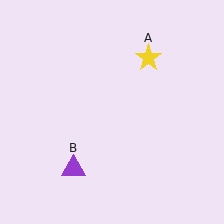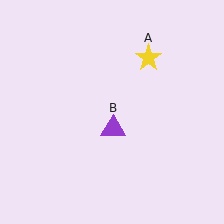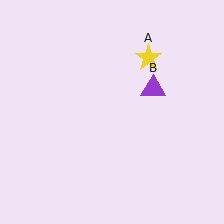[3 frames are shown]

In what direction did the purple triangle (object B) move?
The purple triangle (object B) moved up and to the right.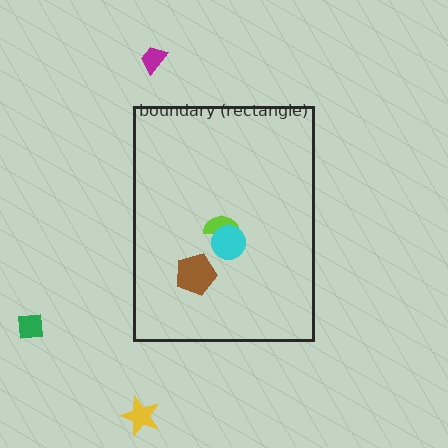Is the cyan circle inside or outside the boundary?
Inside.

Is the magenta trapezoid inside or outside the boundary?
Outside.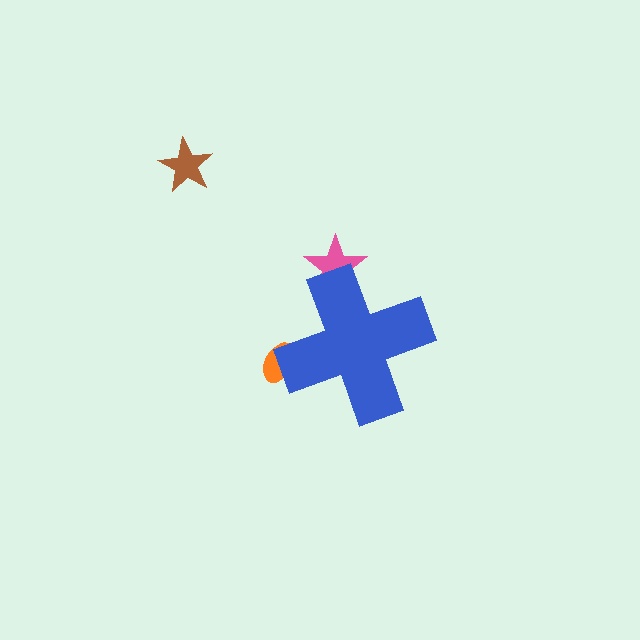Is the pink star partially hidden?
Yes, the pink star is partially hidden behind the blue cross.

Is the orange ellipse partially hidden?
Yes, the orange ellipse is partially hidden behind the blue cross.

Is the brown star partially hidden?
No, the brown star is fully visible.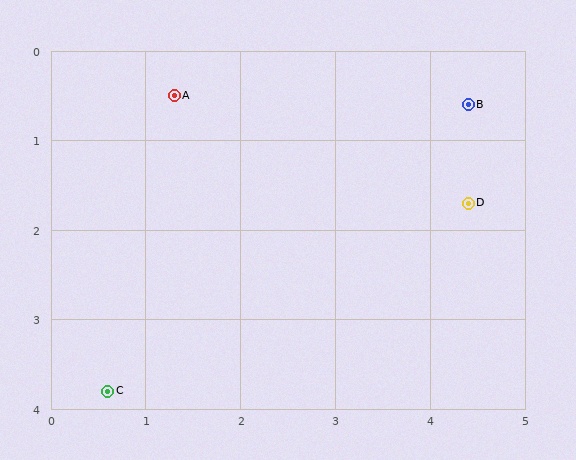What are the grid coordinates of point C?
Point C is at approximately (0.6, 3.8).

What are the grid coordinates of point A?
Point A is at approximately (1.3, 0.5).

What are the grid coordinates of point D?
Point D is at approximately (4.4, 1.7).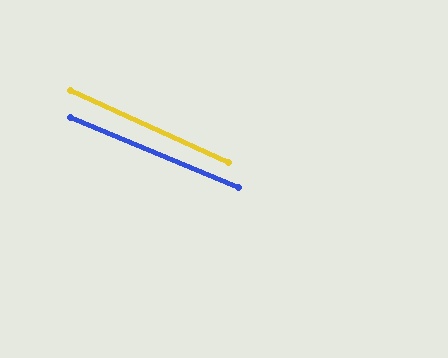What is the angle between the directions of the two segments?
Approximately 2 degrees.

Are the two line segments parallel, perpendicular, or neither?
Parallel — their directions differ by only 1.6°.